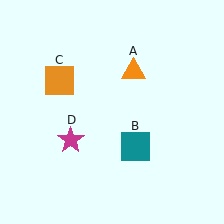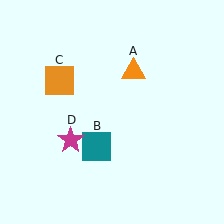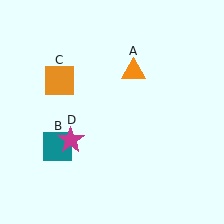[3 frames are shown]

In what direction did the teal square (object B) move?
The teal square (object B) moved left.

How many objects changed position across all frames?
1 object changed position: teal square (object B).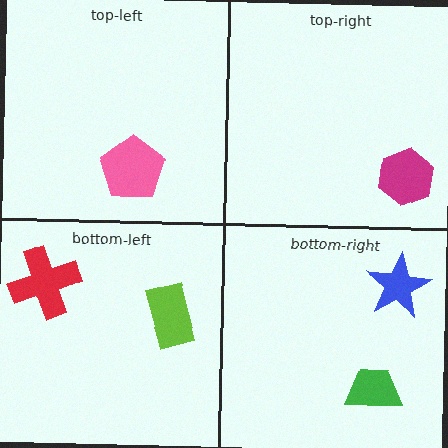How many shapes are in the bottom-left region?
2.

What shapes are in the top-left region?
The pink pentagon.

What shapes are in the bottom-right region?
The blue star, the green trapezoid.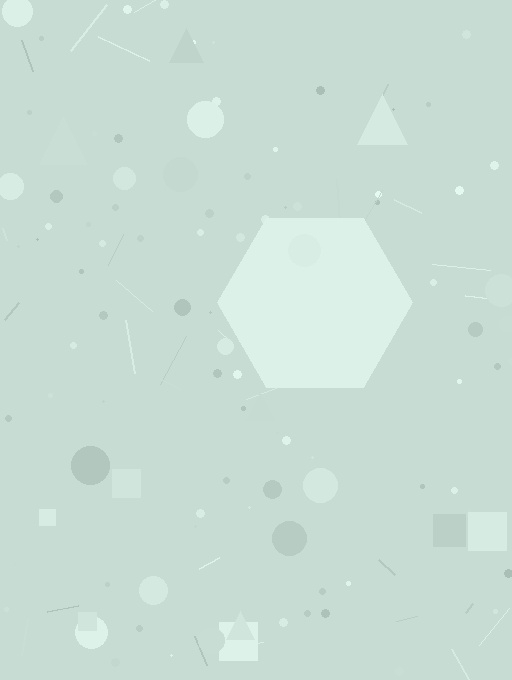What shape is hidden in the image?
A hexagon is hidden in the image.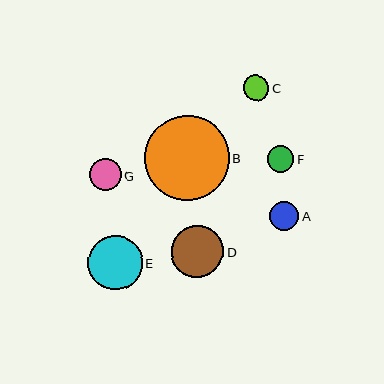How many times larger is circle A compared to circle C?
Circle A is approximately 1.1 times the size of circle C.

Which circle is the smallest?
Circle C is the smallest with a size of approximately 25 pixels.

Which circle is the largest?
Circle B is the largest with a size of approximately 84 pixels.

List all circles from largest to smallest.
From largest to smallest: B, E, D, G, A, F, C.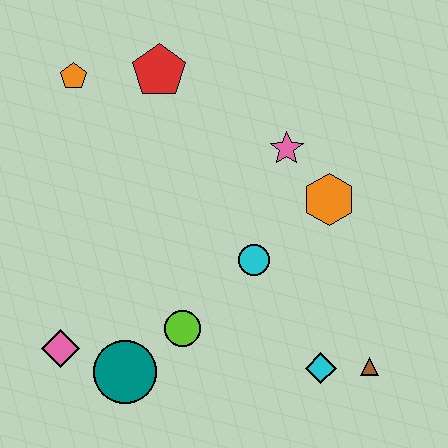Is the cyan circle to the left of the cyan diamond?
Yes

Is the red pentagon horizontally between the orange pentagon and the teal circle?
No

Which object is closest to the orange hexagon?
The pink star is closest to the orange hexagon.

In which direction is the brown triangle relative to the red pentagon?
The brown triangle is below the red pentagon.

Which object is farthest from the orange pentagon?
The brown triangle is farthest from the orange pentagon.